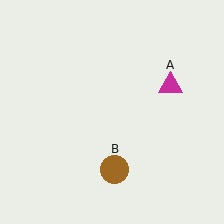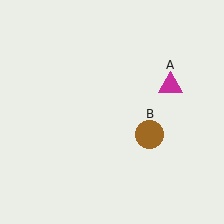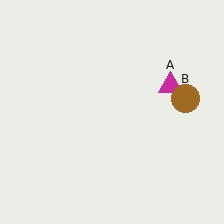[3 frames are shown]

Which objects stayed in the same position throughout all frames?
Magenta triangle (object A) remained stationary.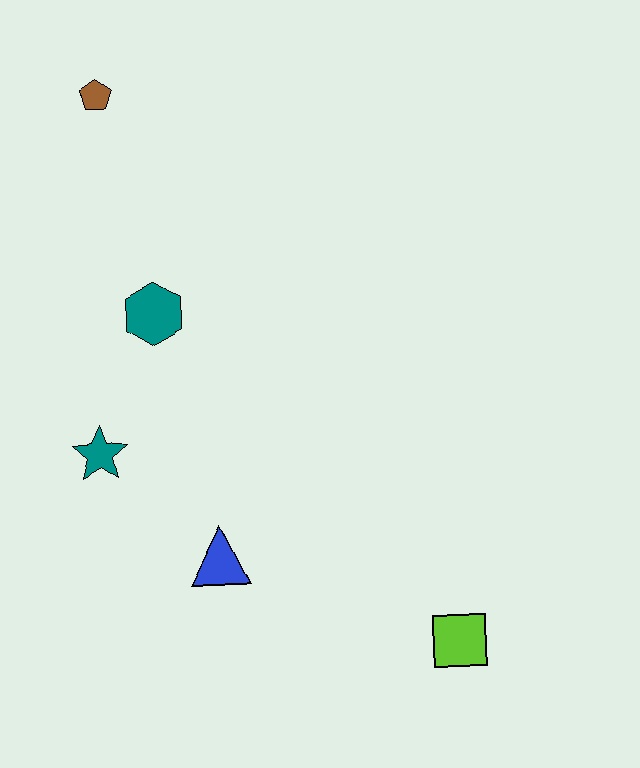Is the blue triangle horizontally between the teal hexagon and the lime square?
Yes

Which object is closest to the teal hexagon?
The teal star is closest to the teal hexagon.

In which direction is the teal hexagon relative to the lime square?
The teal hexagon is above the lime square.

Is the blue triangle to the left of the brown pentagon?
No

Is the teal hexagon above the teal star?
Yes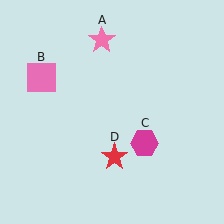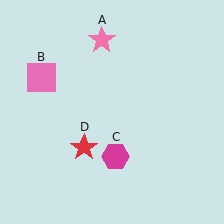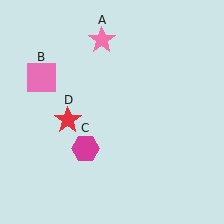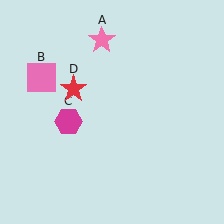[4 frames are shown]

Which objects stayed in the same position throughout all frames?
Pink star (object A) and pink square (object B) remained stationary.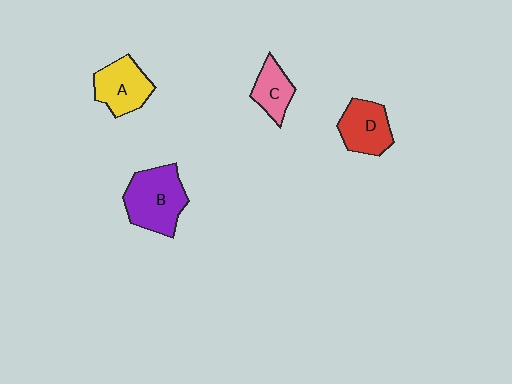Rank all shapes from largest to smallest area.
From largest to smallest: B (purple), A (yellow), D (red), C (pink).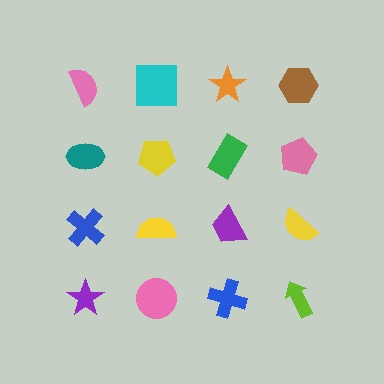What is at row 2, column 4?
A pink pentagon.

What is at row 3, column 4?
A yellow semicircle.